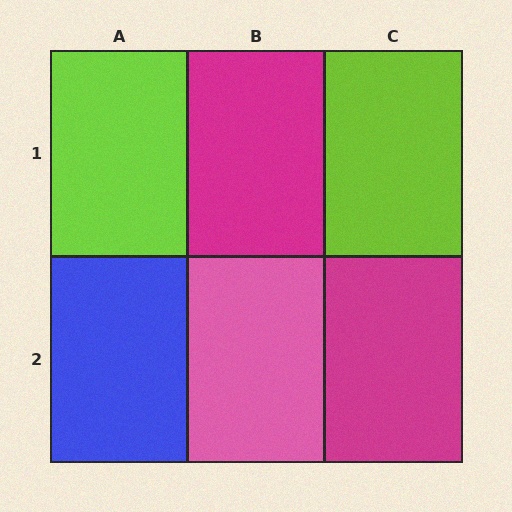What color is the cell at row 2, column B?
Pink.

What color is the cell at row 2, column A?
Blue.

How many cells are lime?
2 cells are lime.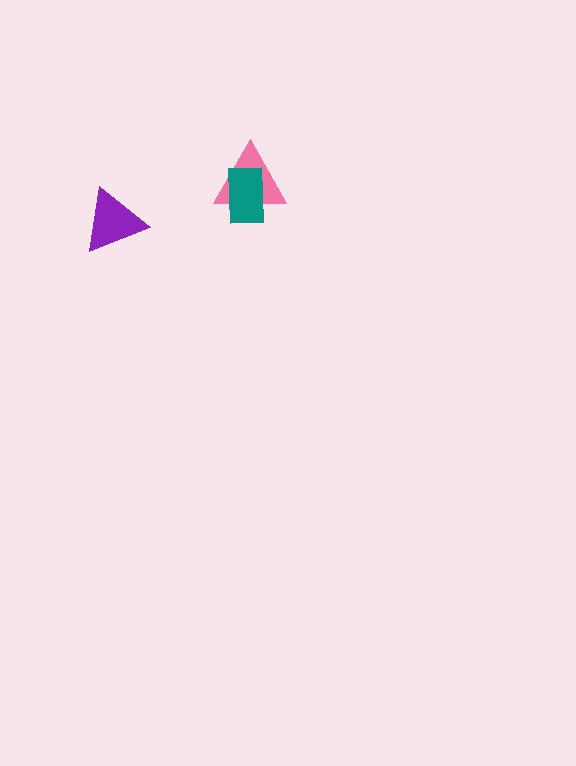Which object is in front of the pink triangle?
The teal rectangle is in front of the pink triangle.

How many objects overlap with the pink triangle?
1 object overlaps with the pink triangle.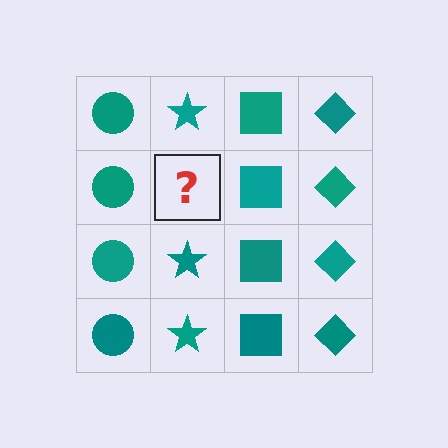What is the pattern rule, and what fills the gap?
The rule is that each column has a consistent shape. The gap should be filled with a teal star.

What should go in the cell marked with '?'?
The missing cell should contain a teal star.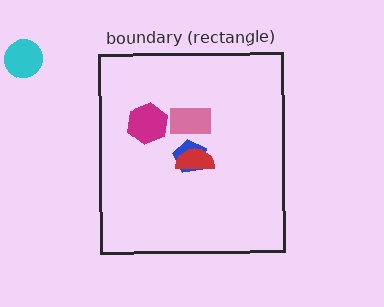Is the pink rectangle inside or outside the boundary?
Inside.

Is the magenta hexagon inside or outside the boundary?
Inside.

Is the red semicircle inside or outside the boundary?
Inside.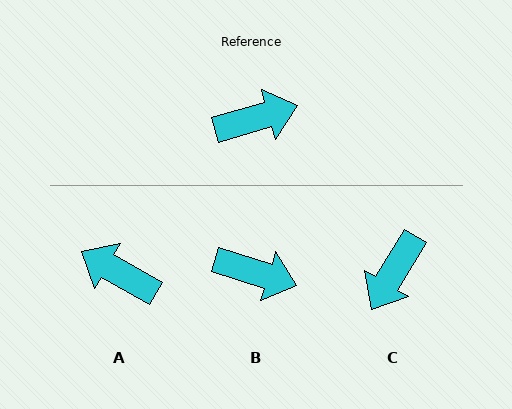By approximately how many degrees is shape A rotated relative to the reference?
Approximately 134 degrees counter-clockwise.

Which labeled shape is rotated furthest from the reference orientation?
C, about 138 degrees away.